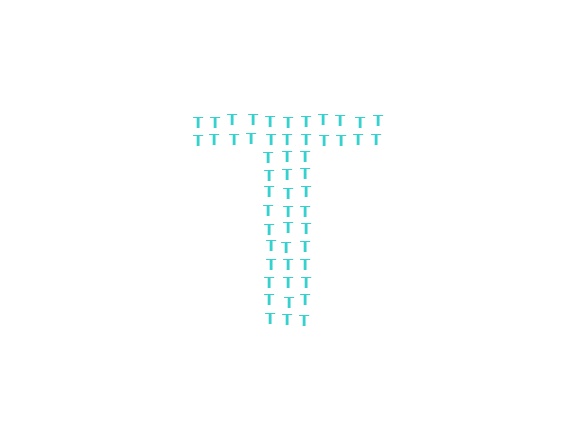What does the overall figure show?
The overall figure shows the letter T.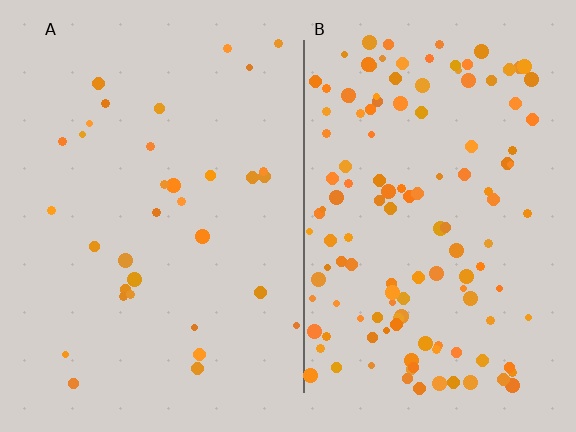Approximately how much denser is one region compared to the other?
Approximately 3.9× — region B over region A.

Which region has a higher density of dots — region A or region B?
B (the right).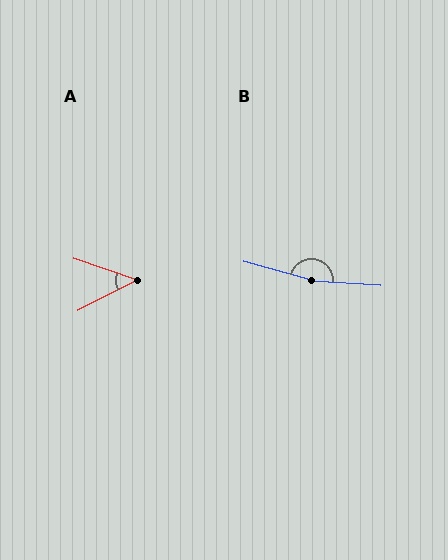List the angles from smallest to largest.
A (46°), B (168°).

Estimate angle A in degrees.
Approximately 46 degrees.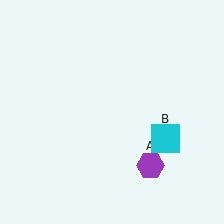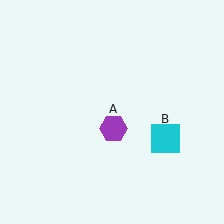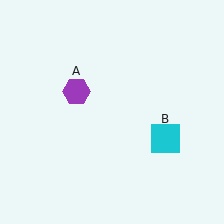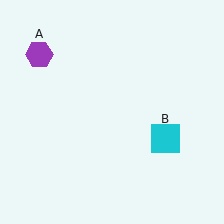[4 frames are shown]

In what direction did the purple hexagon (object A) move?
The purple hexagon (object A) moved up and to the left.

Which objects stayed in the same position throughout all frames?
Cyan square (object B) remained stationary.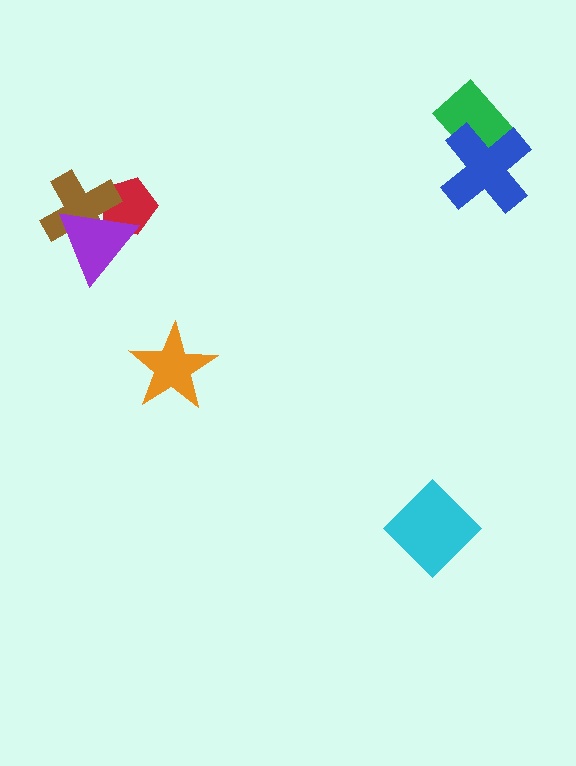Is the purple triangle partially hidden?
No, no other shape covers it.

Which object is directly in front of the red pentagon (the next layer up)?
The brown cross is directly in front of the red pentagon.